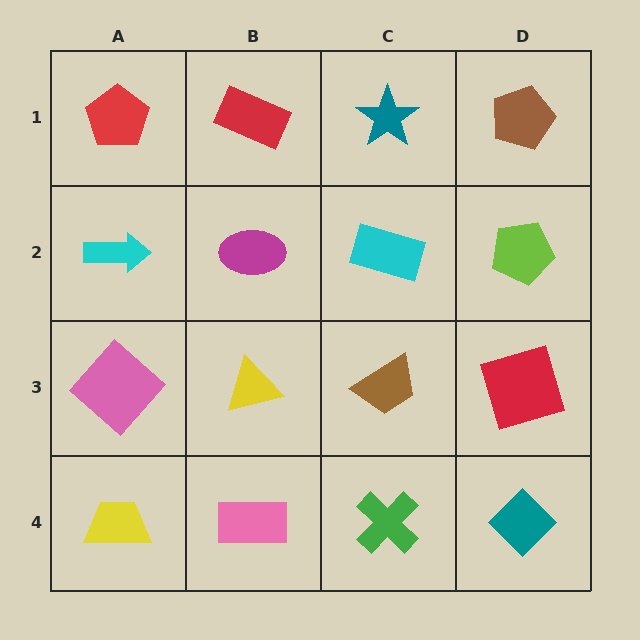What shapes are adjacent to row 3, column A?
A cyan arrow (row 2, column A), a yellow trapezoid (row 4, column A), a yellow triangle (row 3, column B).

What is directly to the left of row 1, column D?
A teal star.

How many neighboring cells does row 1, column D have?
2.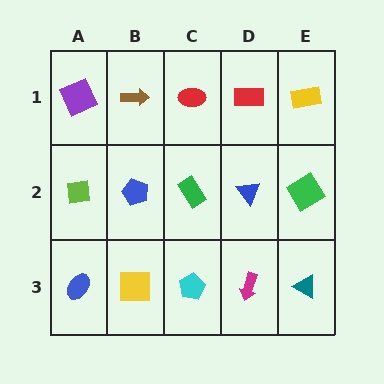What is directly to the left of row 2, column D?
A green rectangle.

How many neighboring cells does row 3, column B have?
3.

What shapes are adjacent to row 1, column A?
A lime square (row 2, column A), a brown arrow (row 1, column B).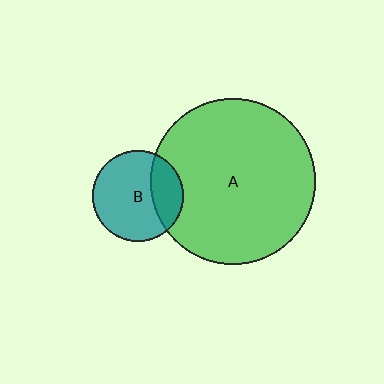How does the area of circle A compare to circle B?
Approximately 3.3 times.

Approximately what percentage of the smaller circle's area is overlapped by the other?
Approximately 25%.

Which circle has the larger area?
Circle A (green).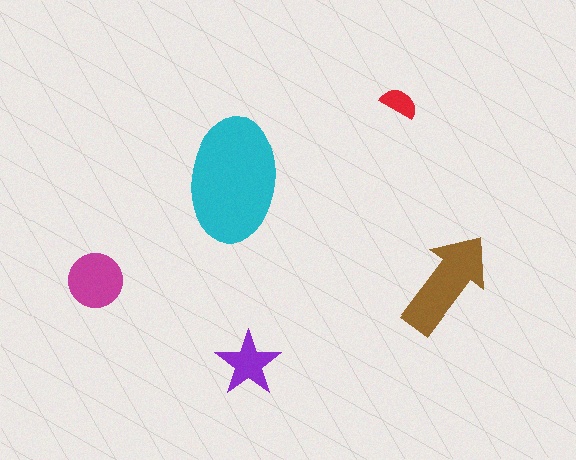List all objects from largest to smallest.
The cyan ellipse, the brown arrow, the magenta circle, the purple star, the red semicircle.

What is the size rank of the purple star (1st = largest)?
4th.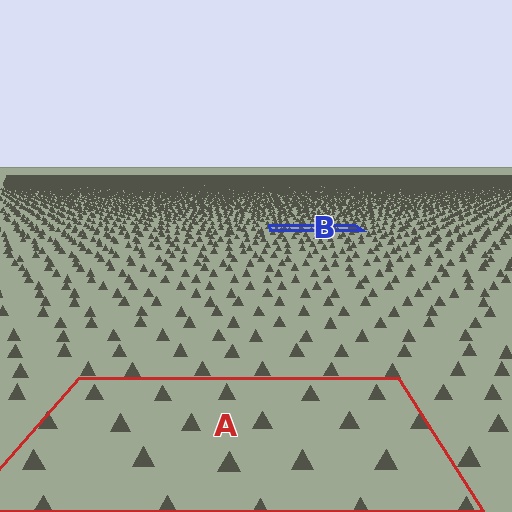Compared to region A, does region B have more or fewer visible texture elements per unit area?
Region B has more texture elements per unit area — they are packed more densely because it is farther away.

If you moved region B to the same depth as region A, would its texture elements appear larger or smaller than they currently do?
They would appear larger. At a closer depth, the same texture elements are projected at a bigger on-screen size.